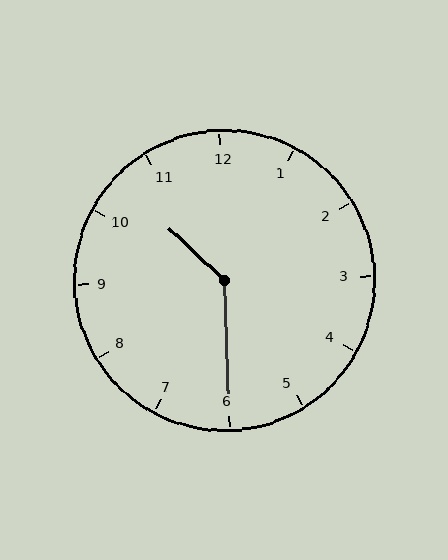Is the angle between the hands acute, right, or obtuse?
It is obtuse.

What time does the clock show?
10:30.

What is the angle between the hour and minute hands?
Approximately 135 degrees.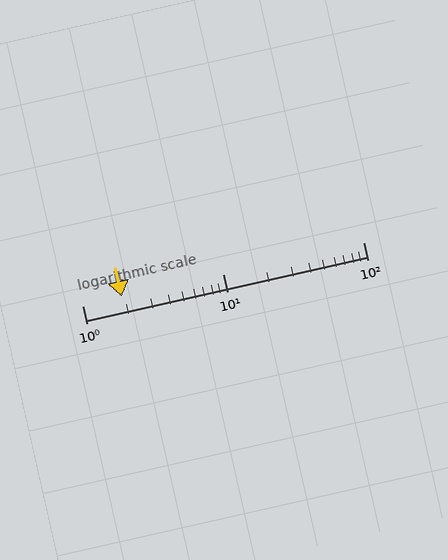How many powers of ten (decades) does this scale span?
The scale spans 2 decades, from 1 to 100.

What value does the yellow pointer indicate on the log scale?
The pointer indicates approximately 1.9.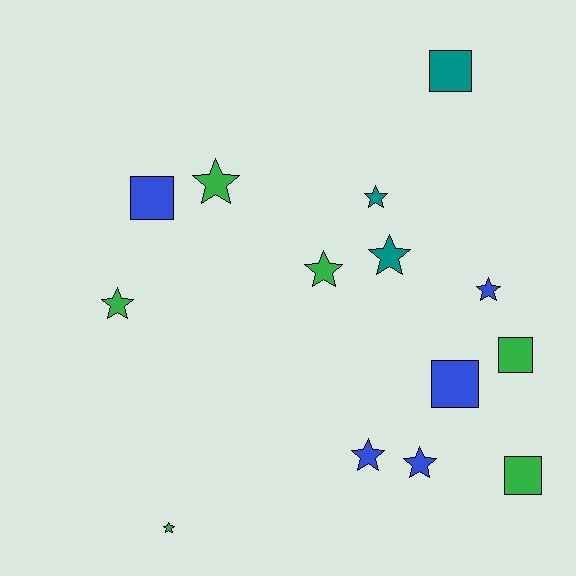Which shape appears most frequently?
Star, with 9 objects.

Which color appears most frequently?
Green, with 6 objects.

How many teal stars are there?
There are 2 teal stars.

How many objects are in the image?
There are 14 objects.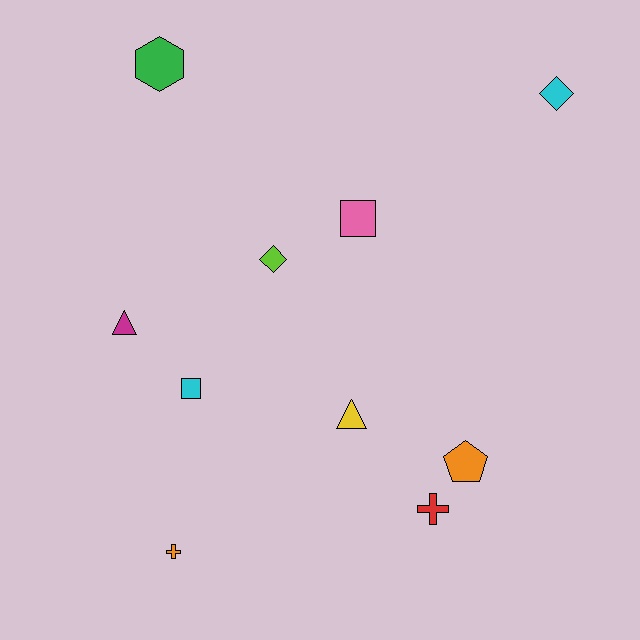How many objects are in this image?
There are 10 objects.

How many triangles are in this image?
There are 2 triangles.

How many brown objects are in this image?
There are no brown objects.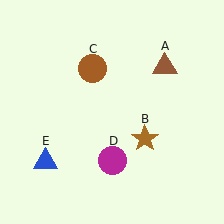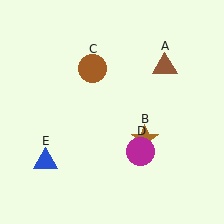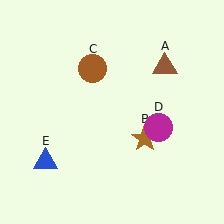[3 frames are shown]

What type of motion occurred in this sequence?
The magenta circle (object D) rotated counterclockwise around the center of the scene.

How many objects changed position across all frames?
1 object changed position: magenta circle (object D).